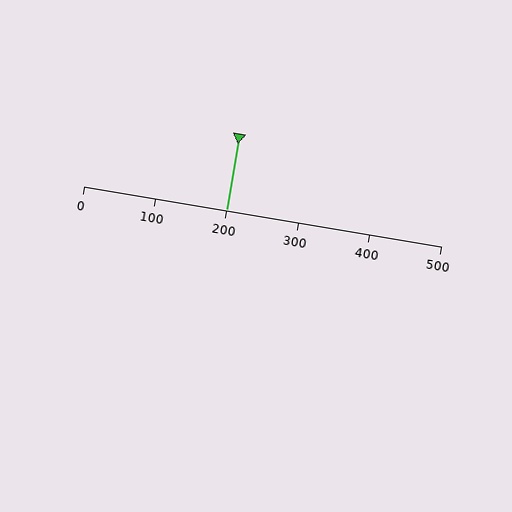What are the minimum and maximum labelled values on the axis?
The axis runs from 0 to 500.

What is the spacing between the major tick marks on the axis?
The major ticks are spaced 100 apart.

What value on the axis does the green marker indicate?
The marker indicates approximately 200.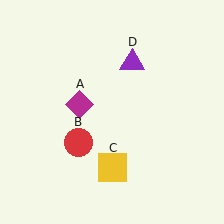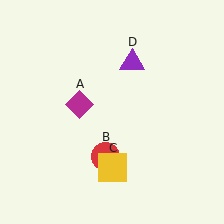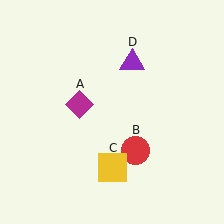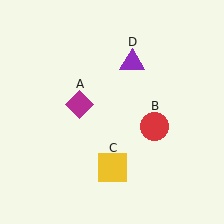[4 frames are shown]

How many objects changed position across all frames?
1 object changed position: red circle (object B).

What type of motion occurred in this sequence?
The red circle (object B) rotated counterclockwise around the center of the scene.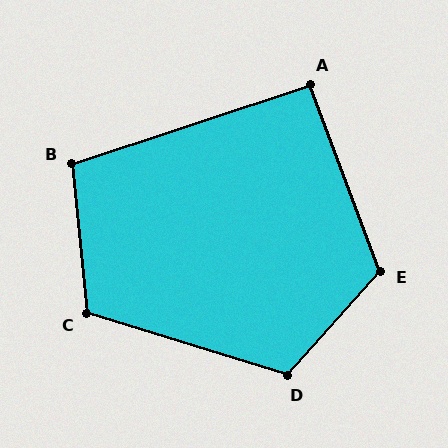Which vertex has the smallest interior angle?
A, at approximately 92 degrees.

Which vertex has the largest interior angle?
E, at approximately 117 degrees.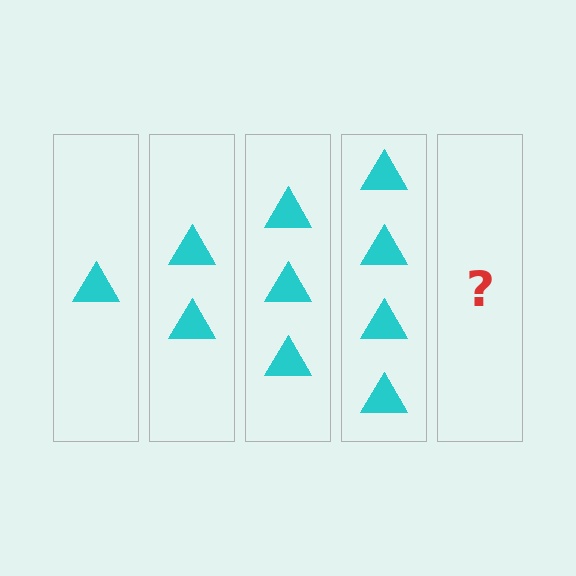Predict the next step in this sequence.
The next step is 5 triangles.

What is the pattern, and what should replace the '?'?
The pattern is that each step adds one more triangle. The '?' should be 5 triangles.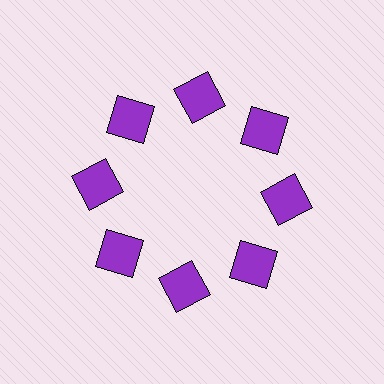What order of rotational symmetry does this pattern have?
This pattern has 8-fold rotational symmetry.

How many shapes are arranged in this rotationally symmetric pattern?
There are 8 shapes, arranged in 8 groups of 1.